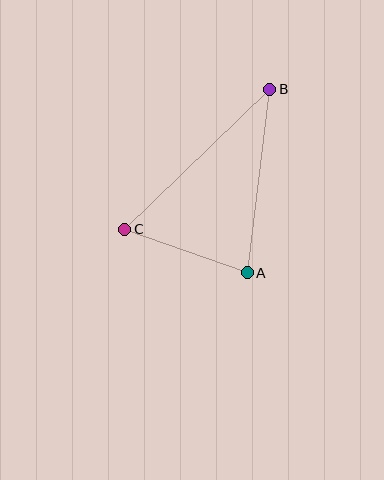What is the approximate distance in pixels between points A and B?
The distance between A and B is approximately 185 pixels.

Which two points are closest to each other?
Points A and C are closest to each other.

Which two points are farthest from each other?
Points B and C are farthest from each other.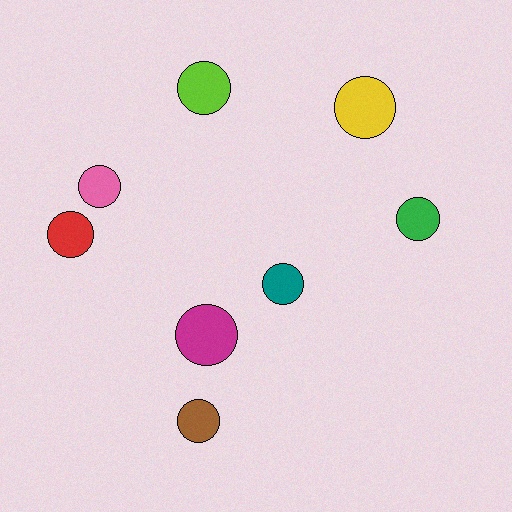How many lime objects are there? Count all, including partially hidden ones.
There is 1 lime object.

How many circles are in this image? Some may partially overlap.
There are 8 circles.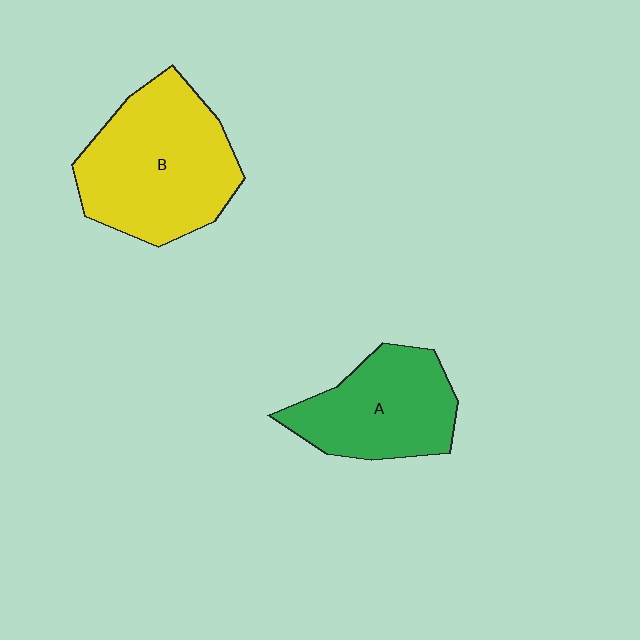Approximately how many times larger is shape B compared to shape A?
Approximately 1.4 times.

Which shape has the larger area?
Shape B (yellow).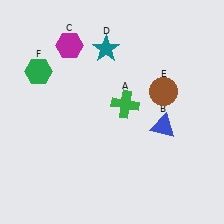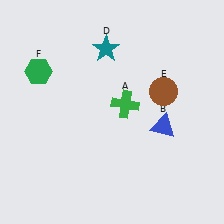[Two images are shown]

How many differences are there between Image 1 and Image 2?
There is 1 difference between the two images.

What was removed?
The magenta hexagon (C) was removed in Image 2.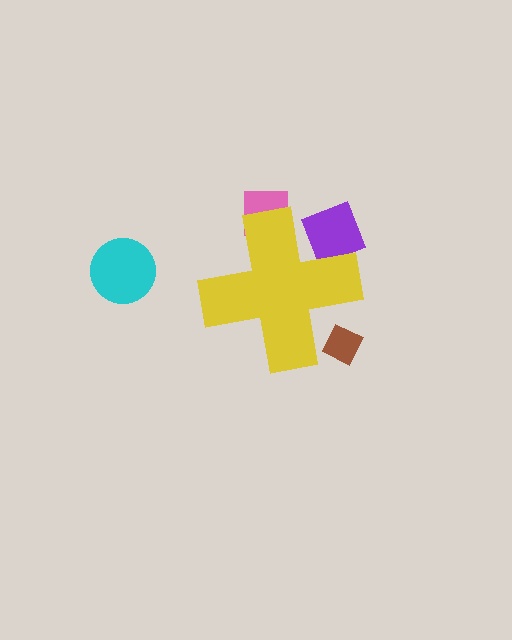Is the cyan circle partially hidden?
No, the cyan circle is fully visible.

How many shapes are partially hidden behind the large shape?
3 shapes are partially hidden.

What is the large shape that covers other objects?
A yellow cross.